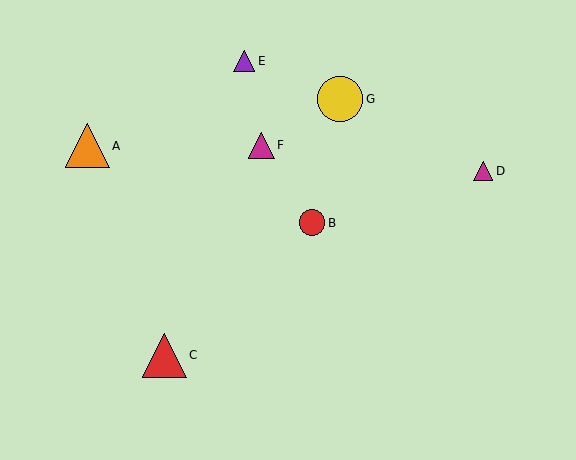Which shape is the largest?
The yellow circle (labeled G) is the largest.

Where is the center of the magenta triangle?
The center of the magenta triangle is at (483, 171).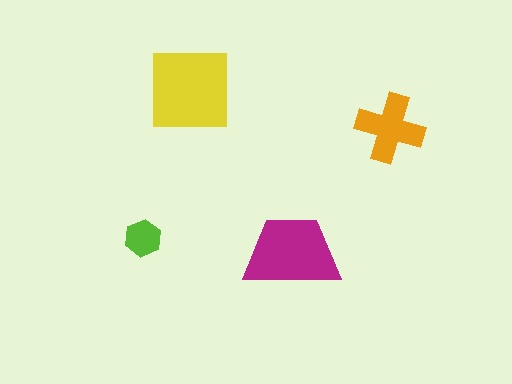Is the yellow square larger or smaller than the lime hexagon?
Larger.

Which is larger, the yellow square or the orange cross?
The yellow square.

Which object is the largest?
The yellow square.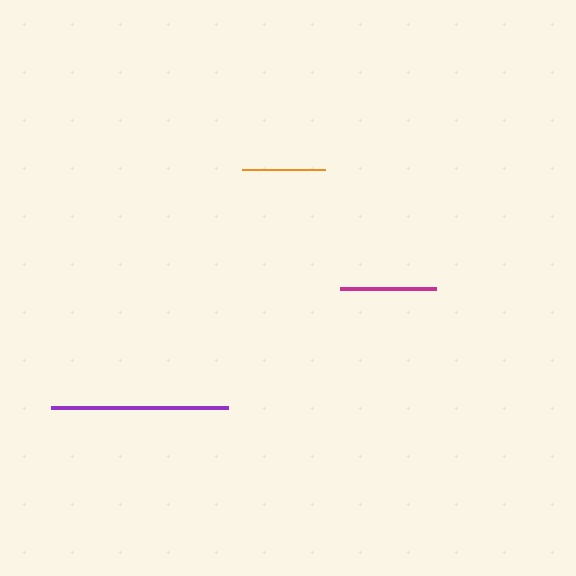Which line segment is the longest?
The purple line is the longest at approximately 177 pixels.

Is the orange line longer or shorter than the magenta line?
The magenta line is longer than the orange line.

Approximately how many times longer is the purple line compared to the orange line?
The purple line is approximately 2.1 times the length of the orange line.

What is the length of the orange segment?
The orange segment is approximately 83 pixels long.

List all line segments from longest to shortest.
From longest to shortest: purple, magenta, orange.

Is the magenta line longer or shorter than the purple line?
The purple line is longer than the magenta line.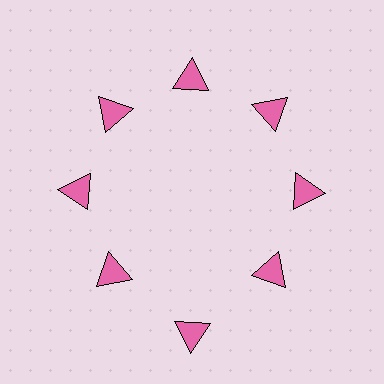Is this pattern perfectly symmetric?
No. The 8 pink triangles are arranged in a ring, but one element near the 6 o'clock position is pushed outward from the center, breaking the 8-fold rotational symmetry.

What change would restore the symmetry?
The symmetry would be restored by moving it inward, back onto the ring so that all 8 triangles sit at equal angles and equal distance from the center.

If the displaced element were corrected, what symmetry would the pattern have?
It would have 8-fold rotational symmetry — the pattern would map onto itself every 45 degrees.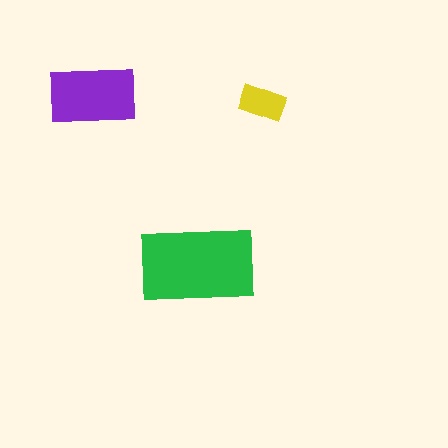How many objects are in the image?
There are 3 objects in the image.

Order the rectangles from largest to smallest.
the green one, the purple one, the yellow one.